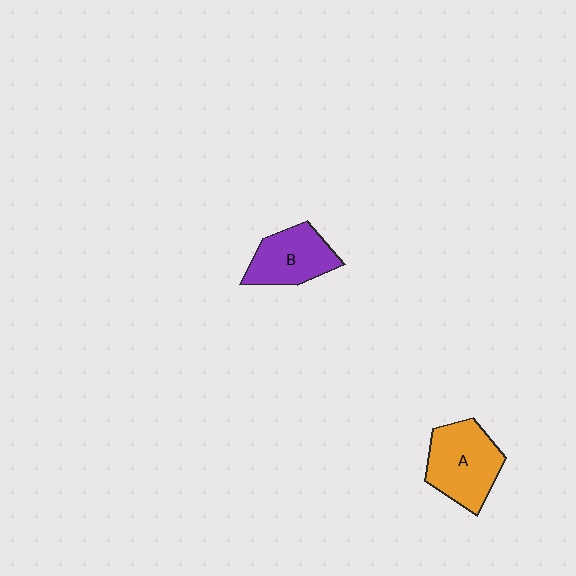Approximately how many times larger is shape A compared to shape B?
Approximately 1.2 times.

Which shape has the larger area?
Shape A (orange).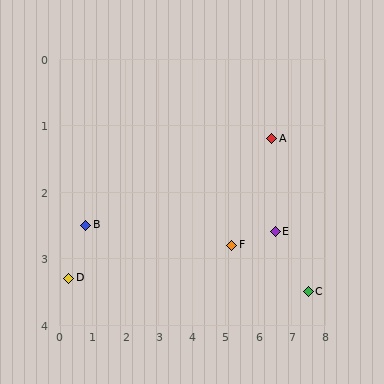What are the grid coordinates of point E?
Point E is at approximately (6.5, 2.6).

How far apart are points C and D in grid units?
Points C and D are about 7.2 grid units apart.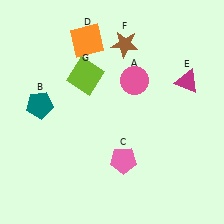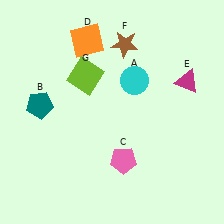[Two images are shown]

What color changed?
The circle (A) changed from pink in Image 1 to cyan in Image 2.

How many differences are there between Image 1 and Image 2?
There is 1 difference between the two images.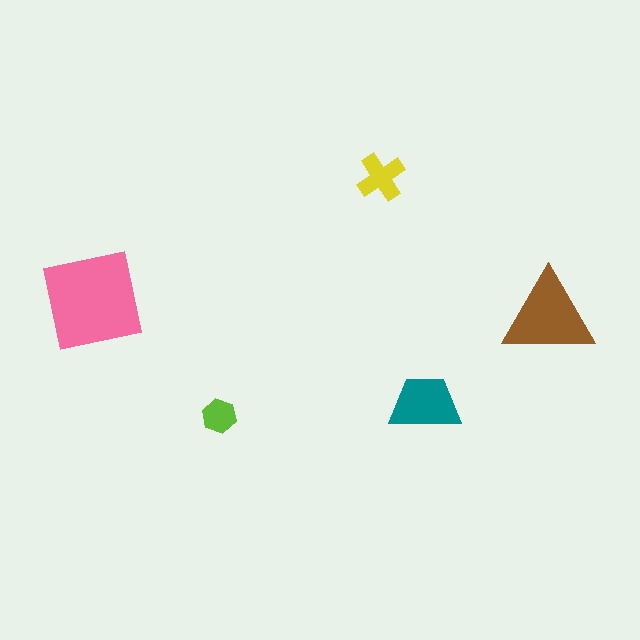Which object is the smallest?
The lime hexagon.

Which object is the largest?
The pink square.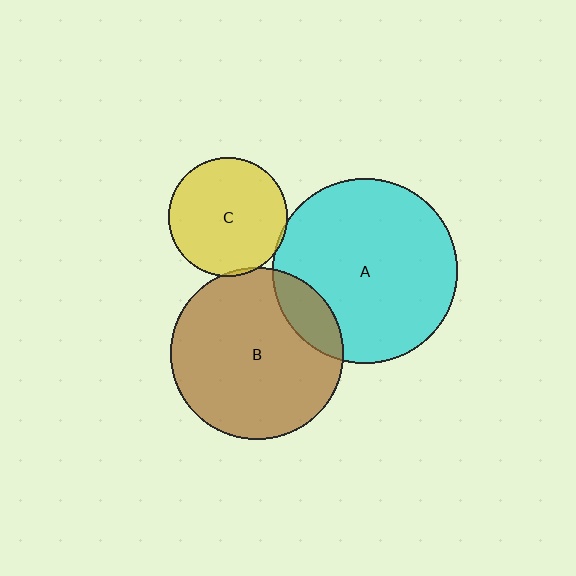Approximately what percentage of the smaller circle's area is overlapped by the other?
Approximately 5%.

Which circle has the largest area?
Circle A (cyan).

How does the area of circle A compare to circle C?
Approximately 2.4 times.